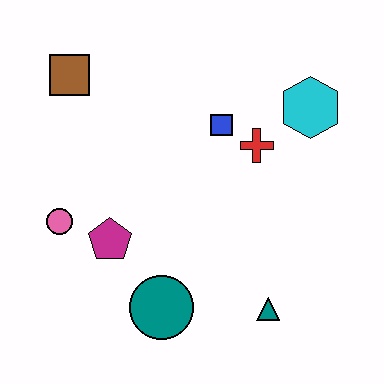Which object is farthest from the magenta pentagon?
The cyan hexagon is farthest from the magenta pentagon.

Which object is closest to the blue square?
The red cross is closest to the blue square.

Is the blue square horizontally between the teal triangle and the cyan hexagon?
No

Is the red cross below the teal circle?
No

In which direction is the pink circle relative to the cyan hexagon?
The pink circle is to the left of the cyan hexagon.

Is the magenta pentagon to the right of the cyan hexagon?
No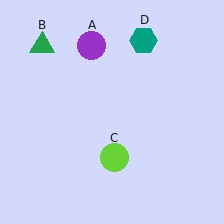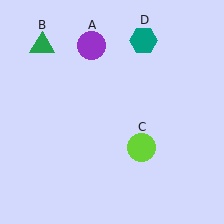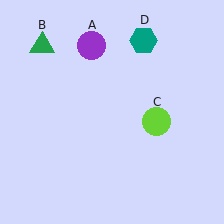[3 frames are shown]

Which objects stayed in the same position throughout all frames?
Purple circle (object A) and green triangle (object B) and teal hexagon (object D) remained stationary.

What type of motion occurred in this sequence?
The lime circle (object C) rotated counterclockwise around the center of the scene.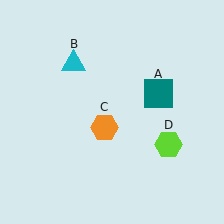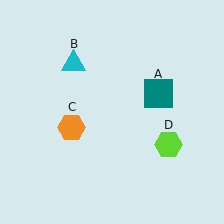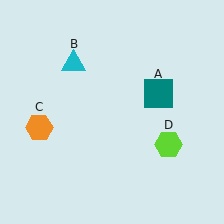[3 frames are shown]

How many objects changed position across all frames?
1 object changed position: orange hexagon (object C).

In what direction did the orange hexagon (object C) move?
The orange hexagon (object C) moved left.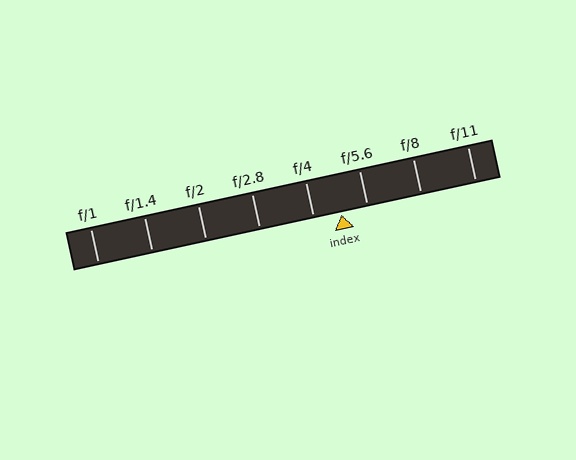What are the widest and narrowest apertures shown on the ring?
The widest aperture shown is f/1 and the narrowest is f/11.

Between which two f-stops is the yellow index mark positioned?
The index mark is between f/4 and f/5.6.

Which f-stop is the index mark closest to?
The index mark is closest to f/5.6.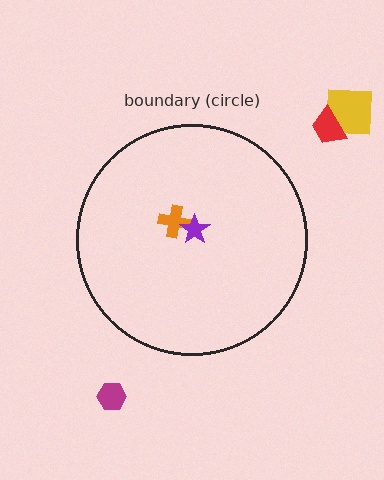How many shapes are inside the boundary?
2 inside, 3 outside.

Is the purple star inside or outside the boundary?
Inside.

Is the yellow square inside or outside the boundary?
Outside.